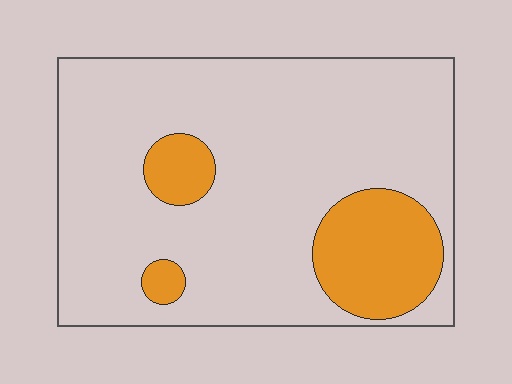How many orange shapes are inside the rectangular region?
3.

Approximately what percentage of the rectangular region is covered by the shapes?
Approximately 20%.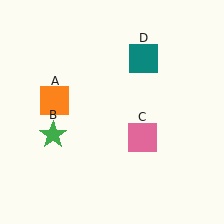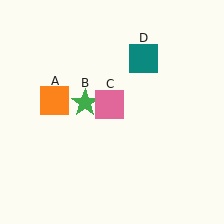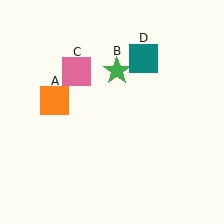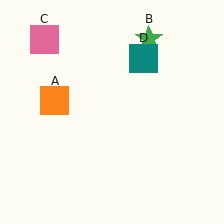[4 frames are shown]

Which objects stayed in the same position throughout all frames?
Orange square (object A) and teal square (object D) remained stationary.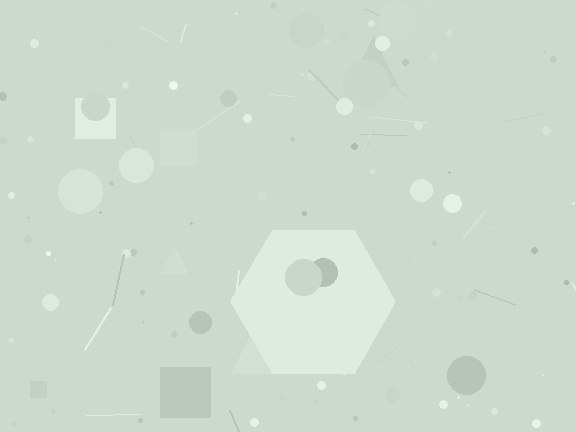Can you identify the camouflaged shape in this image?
The camouflaged shape is a hexagon.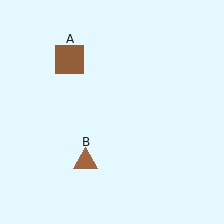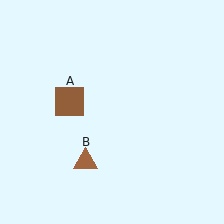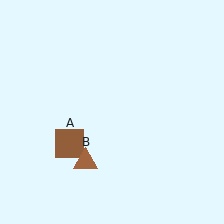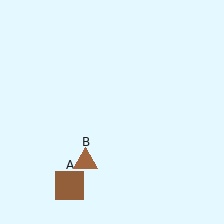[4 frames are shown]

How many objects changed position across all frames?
1 object changed position: brown square (object A).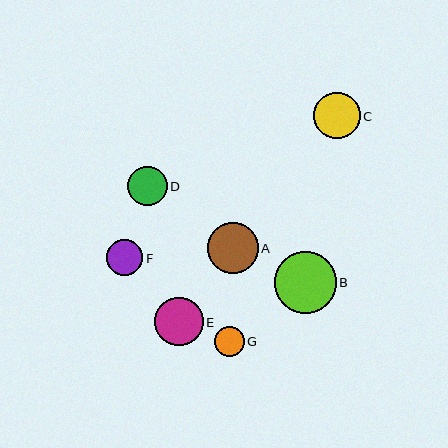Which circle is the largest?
Circle B is the largest with a size of approximately 62 pixels.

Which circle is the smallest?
Circle G is the smallest with a size of approximately 30 pixels.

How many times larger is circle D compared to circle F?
Circle D is approximately 1.1 times the size of circle F.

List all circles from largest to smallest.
From largest to smallest: B, A, E, C, D, F, G.